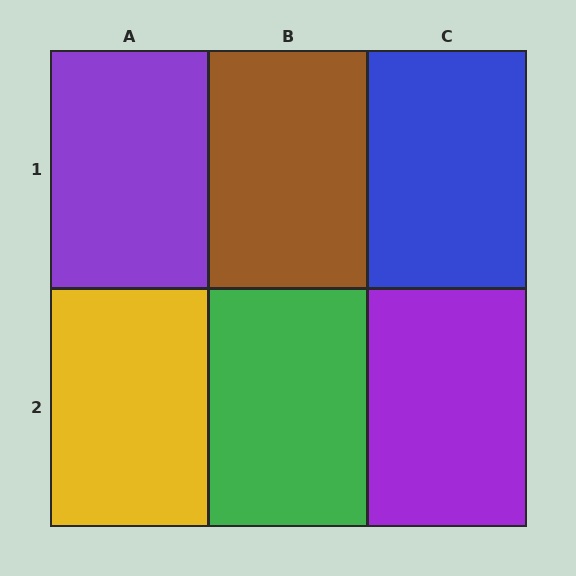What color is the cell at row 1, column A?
Purple.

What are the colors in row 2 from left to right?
Yellow, green, purple.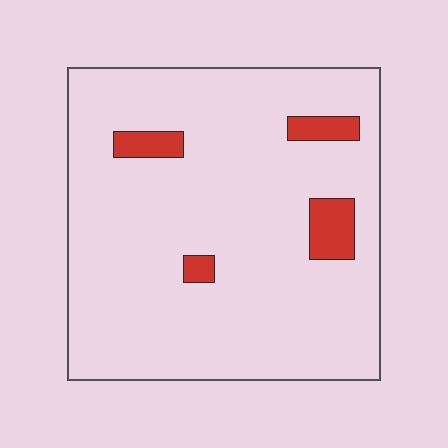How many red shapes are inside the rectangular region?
4.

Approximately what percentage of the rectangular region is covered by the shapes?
Approximately 10%.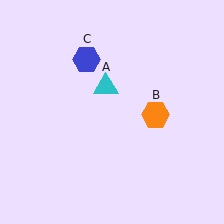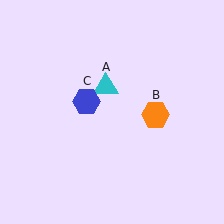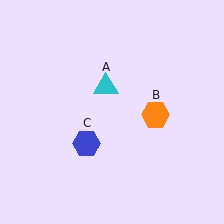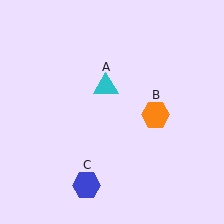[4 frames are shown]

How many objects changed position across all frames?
1 object changed position: blue hexagon (object C).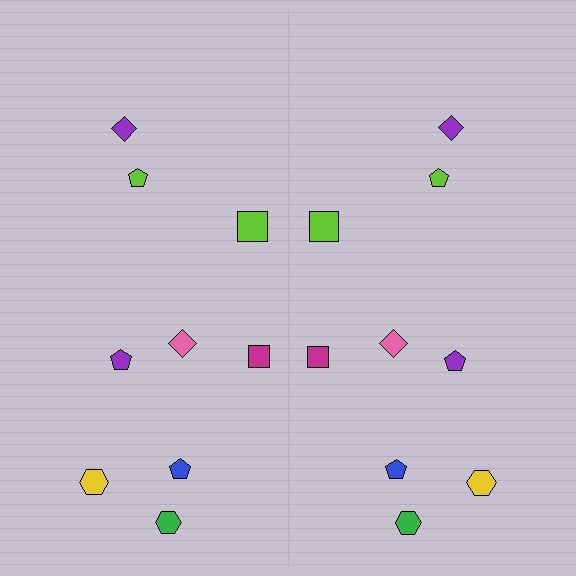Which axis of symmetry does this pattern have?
The pattern has a vertical axis of symmetry running through the center of the image.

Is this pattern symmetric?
Yes, this pattern has bilateral (reflection) symmetry.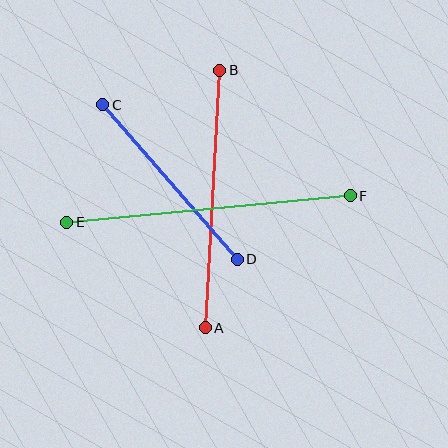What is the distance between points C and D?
The distance is approximately 205 pixels.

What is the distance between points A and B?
The distance is approximately 258 pixels.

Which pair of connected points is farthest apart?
Points E and F are farthest apart.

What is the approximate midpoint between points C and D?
The midpoint is at approximately (170, 182) pixels.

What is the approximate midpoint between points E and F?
The midpoint is at approximately (209, 209) pixels.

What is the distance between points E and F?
The distance is approximately 285 pixels.